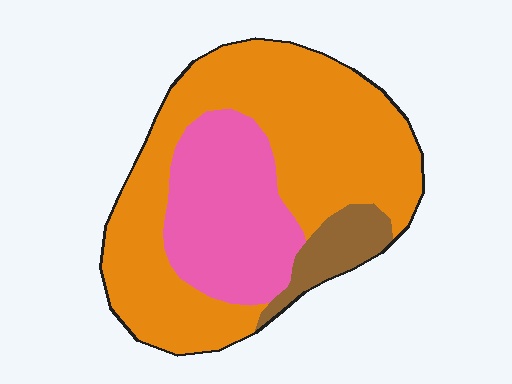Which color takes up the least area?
Brown, at roughly 10%.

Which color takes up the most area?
Orange, at roughly 65%.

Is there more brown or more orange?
Orange.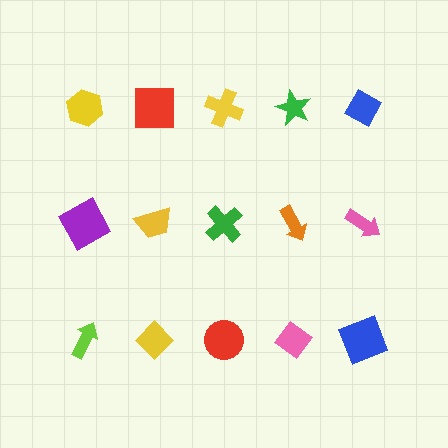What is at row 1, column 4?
A green star.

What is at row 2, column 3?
A green cross.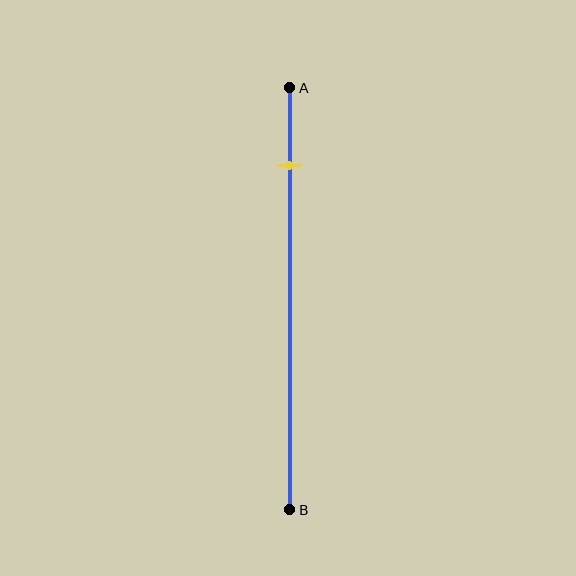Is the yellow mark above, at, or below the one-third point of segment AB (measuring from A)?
The yellow mark is above the one-third point of segment AB.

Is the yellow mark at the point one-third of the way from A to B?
No, the mark is at about 20% from A, not at the 33% one-third point.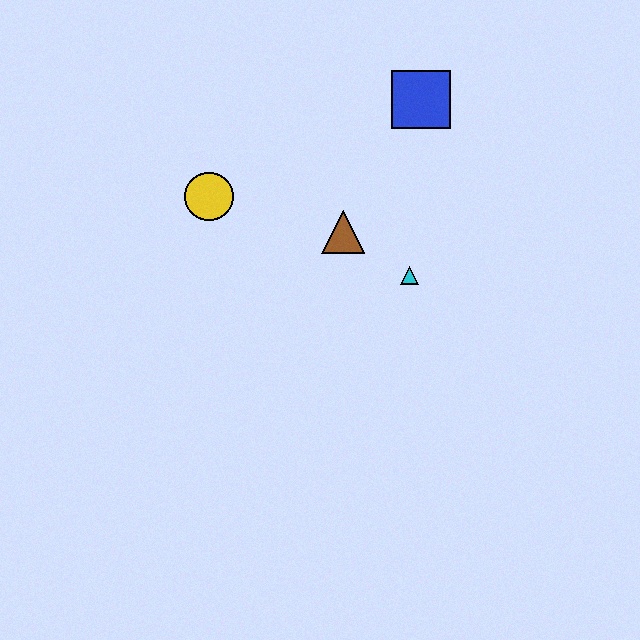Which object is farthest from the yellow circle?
The blue square is farthest from the yellow circle.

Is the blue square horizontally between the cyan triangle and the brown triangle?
No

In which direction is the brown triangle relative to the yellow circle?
The brown triangle is to the right of the yellow circle.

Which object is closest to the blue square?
The brown triangle is closest to the blue square.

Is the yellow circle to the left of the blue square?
Yes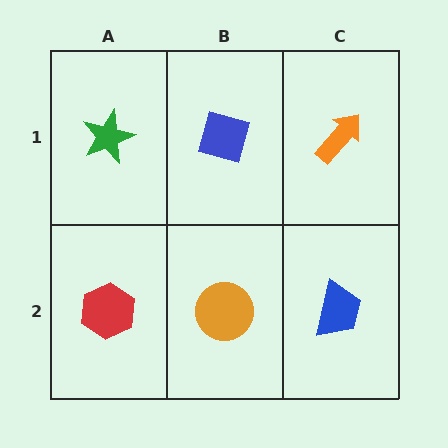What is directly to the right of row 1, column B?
An orange arrow.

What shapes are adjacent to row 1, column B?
An orange circle (row 2, column B), a green star (row 1, column A), an orange arrow (row 1, column C).